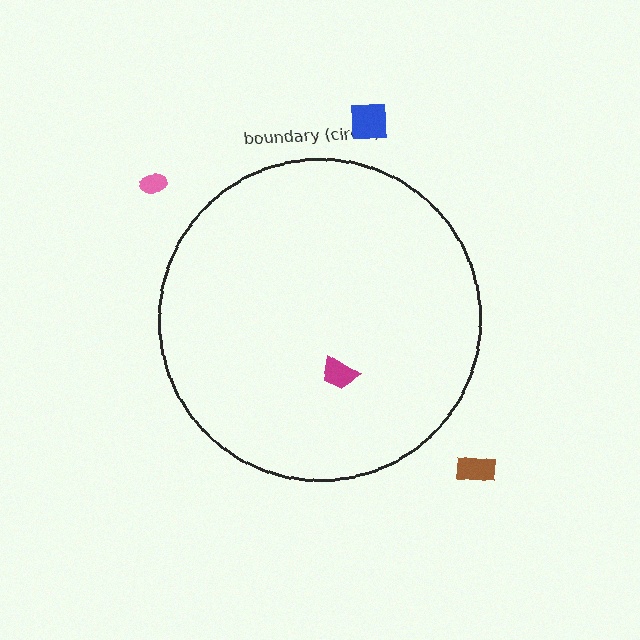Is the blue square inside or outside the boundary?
Outside.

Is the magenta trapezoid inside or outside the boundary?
Inside.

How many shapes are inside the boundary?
1 inside, 3 outside.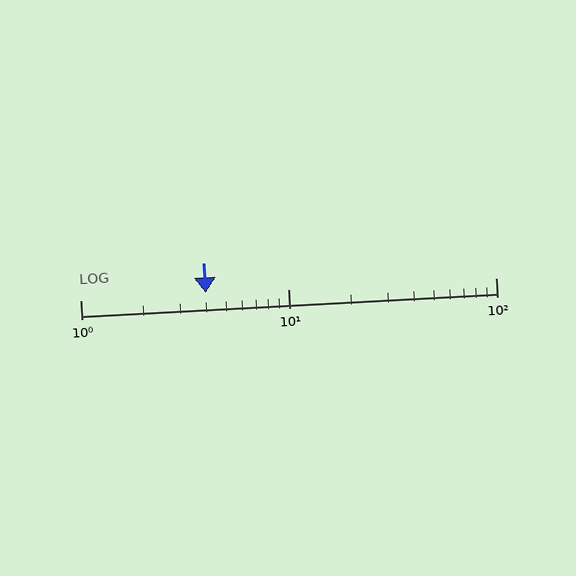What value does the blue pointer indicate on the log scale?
The pointer indicates approximately 4.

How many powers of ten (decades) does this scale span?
The scale spans 2 decades, from 1 to 100.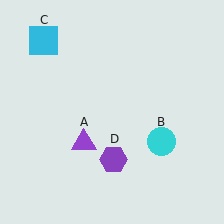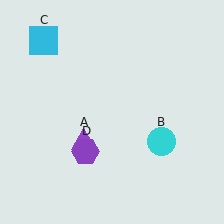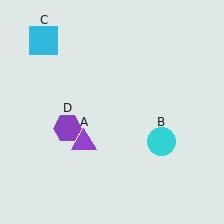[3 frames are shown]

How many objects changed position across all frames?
1 object changed position: purple hexagon (object D).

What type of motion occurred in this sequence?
The purple hexagon (object D) rotated clockwise around the center of the scene.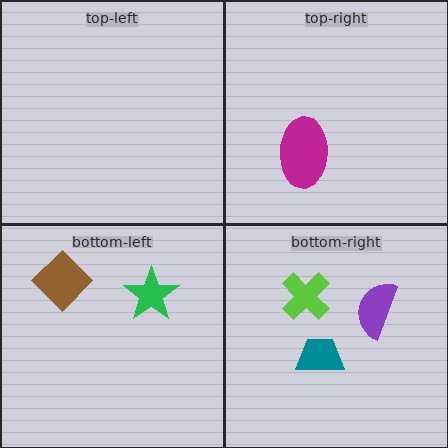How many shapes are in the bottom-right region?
3.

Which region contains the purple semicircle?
The bottom-right region.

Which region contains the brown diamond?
The bottom-left region.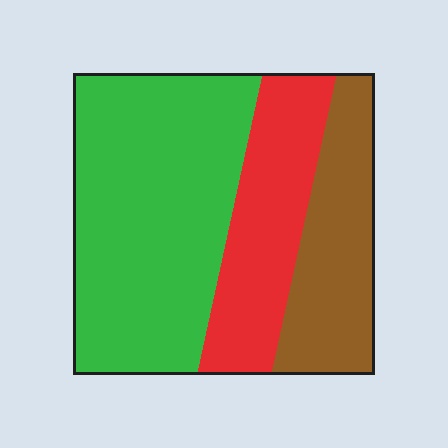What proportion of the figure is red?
Red covers 25% of the figure.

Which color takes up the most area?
Green, at roughly 50%.